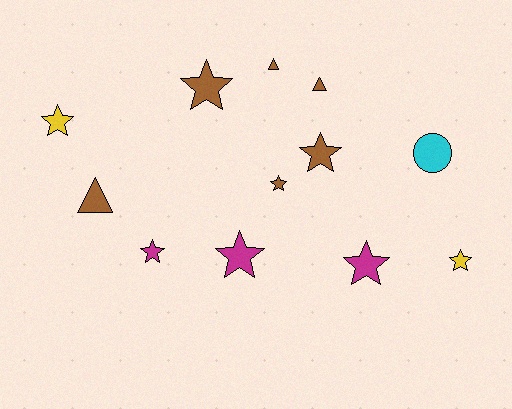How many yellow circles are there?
There are no yellow circles.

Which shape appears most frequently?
Star, with 8 objects.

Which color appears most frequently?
Brown, with 6 objects.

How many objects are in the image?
There are 12 objects.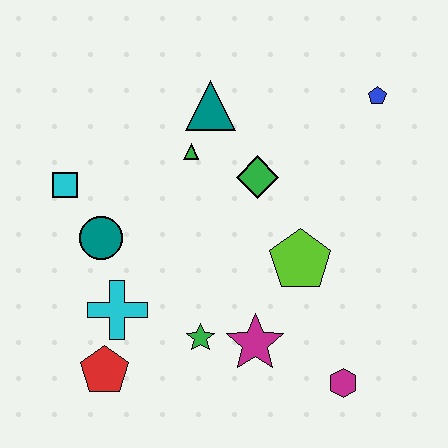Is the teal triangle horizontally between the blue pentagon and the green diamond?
No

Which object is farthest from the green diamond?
The red pentagon is farthest from the green diamond.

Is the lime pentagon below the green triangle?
Yes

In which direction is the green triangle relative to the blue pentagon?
The green triangle is to the left of the blue pentagon.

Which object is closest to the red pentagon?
The cyan cross is closest to the red pentagon.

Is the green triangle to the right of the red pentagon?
Yes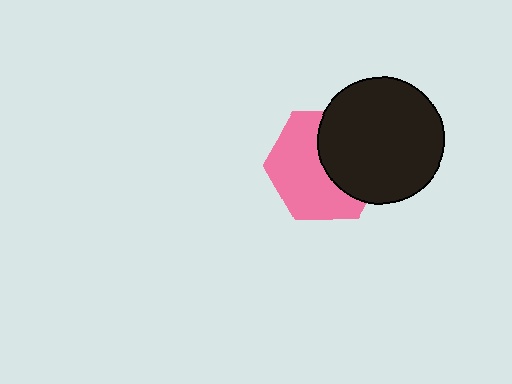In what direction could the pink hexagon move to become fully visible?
The pink hexagon could move left. That would shift it out from behind the black circle entirely.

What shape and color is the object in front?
The object in front is a black circle.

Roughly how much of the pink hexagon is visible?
About half of it is visible (roughly 57%).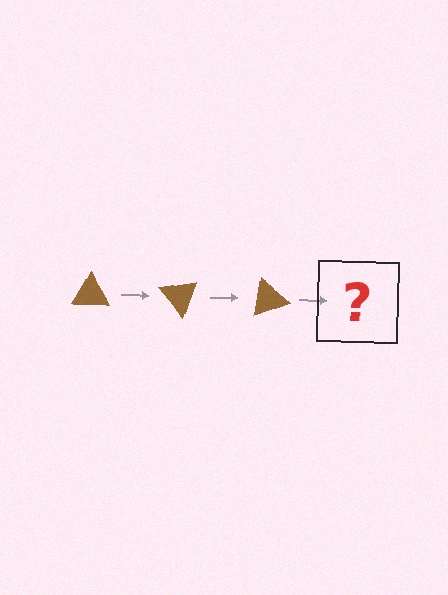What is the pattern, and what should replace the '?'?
The pattern is that the triangle rotates 50 degrees each step. The '?' should be a brown triangle rotated 150 degrees.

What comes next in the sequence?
The next element should be a brown triangle rotated 150 degrees.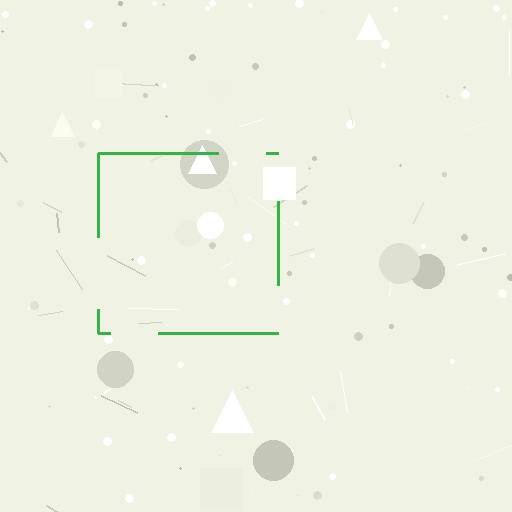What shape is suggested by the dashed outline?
The dashed outline suggests a square.